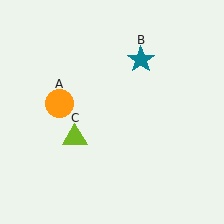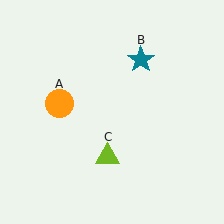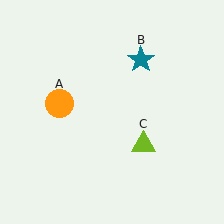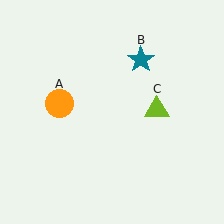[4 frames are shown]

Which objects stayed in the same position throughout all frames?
Orange circle (object A) and teal star (object B) remained stationary.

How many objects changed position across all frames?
1 object changed position: lime triangle (object C).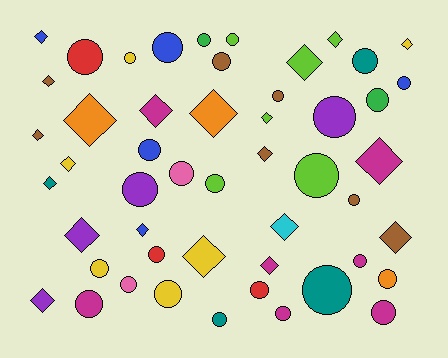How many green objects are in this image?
There are 2 green objects.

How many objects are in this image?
There are 50 objects.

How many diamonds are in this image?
There are 21 diamonds.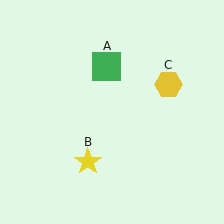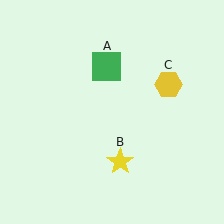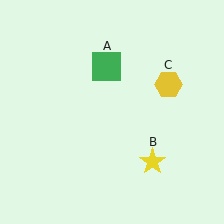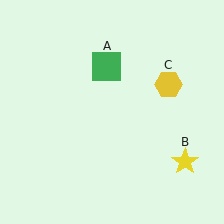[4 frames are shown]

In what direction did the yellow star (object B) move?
The yellow star (object B) moved right.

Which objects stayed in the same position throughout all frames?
Green square (object A) and yellow hexagon (object C) remained stationary.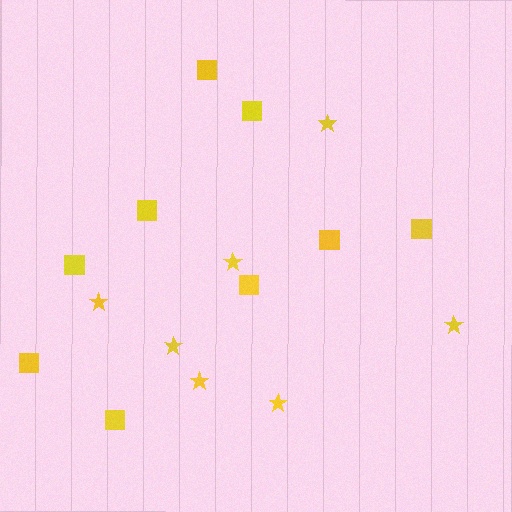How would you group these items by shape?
There are 2 groups: one group of stars (7) and one group of squares (9).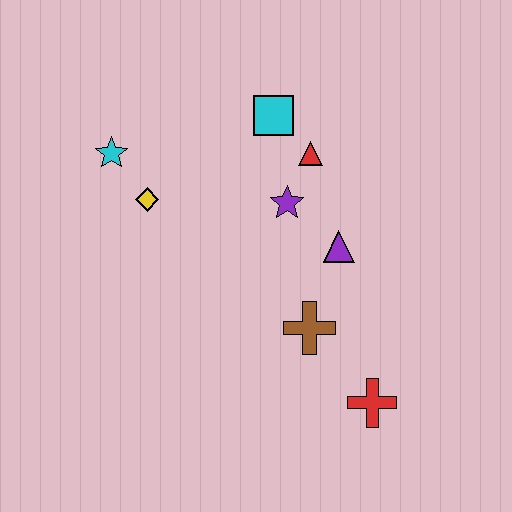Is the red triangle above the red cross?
Yes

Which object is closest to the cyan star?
The yellow diamond is closest to the cyan star.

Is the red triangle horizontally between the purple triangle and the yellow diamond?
Yes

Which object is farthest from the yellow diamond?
The red cross is farthest from the yellow diamond.